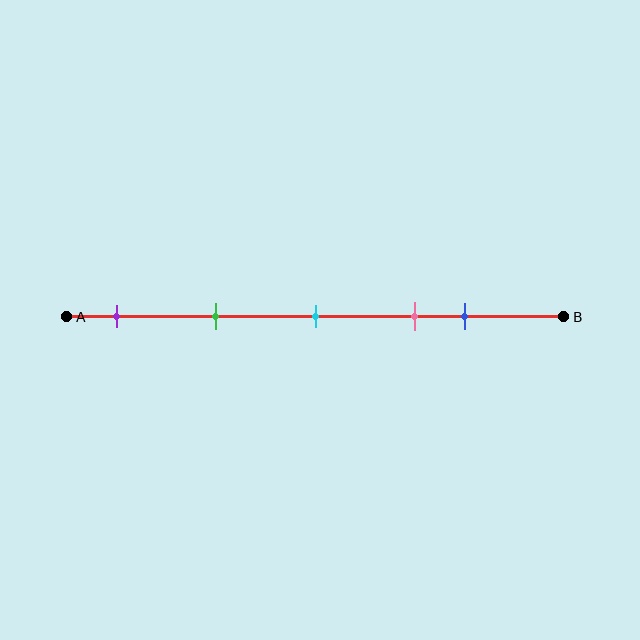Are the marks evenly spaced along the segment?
No, the marks are not evenly spaced.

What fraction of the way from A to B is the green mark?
The green mark is approximately 30% (0.3) of the way from A to B.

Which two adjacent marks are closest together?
The pink and blue marks are the closest adjacent pair.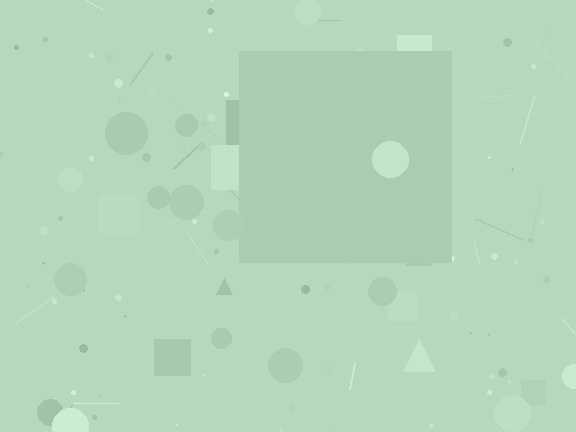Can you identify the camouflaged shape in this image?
The camouflaged shape is a square.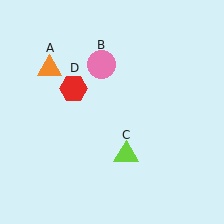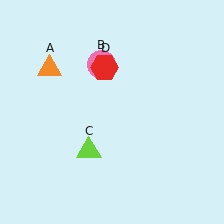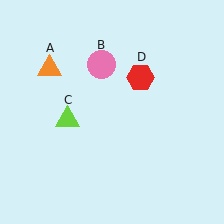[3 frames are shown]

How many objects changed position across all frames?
2 objects changed position: lime triangle (object C), red hexagon (object D).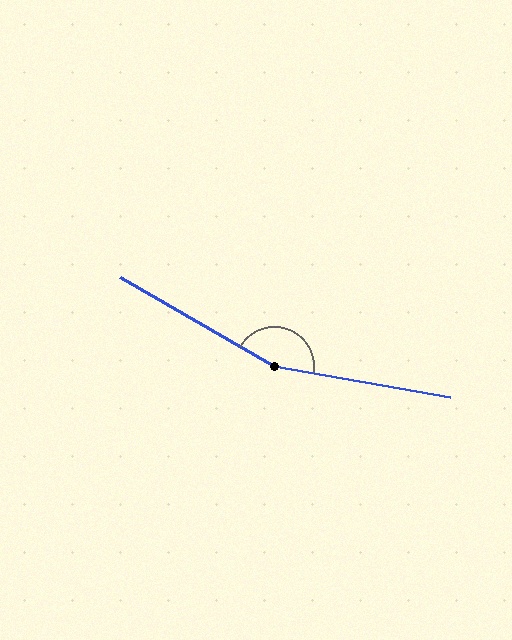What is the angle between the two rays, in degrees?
Approximately 160 degrees.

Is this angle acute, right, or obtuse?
It is obtuse.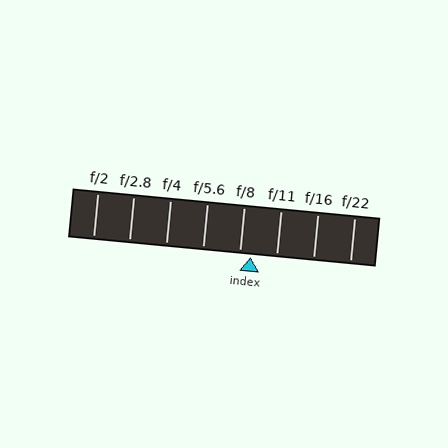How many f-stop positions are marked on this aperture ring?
There are 8 f-stop positions marked.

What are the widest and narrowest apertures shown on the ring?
The widest aperture shown is f/2 and the narrowest is f/22.